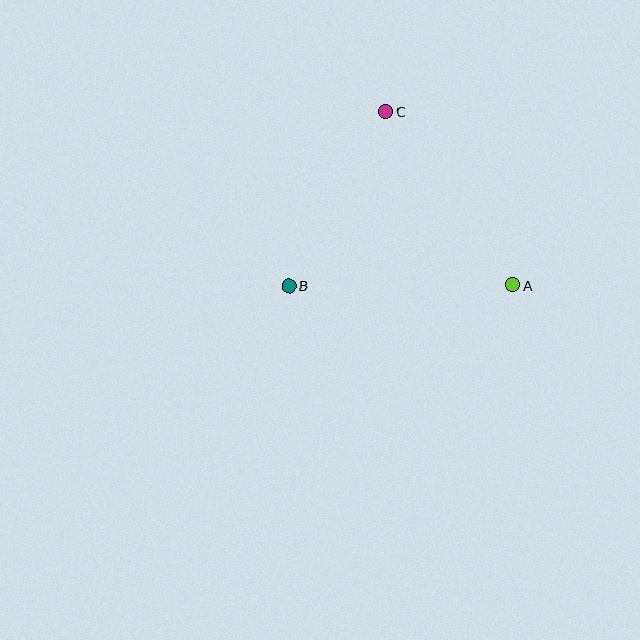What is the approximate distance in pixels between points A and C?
The distance between A and C is approximately 215 pixels.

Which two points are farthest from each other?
Points A and B are farthest from each other.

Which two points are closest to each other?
Points B and C are closest to each other.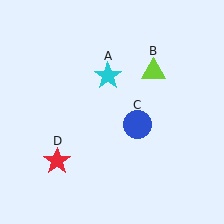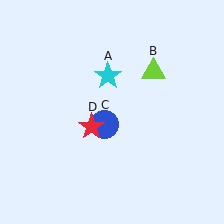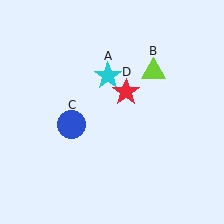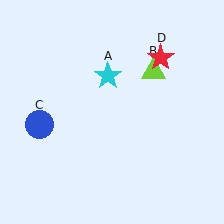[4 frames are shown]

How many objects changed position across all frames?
2 objects changed position: blue circle (object C), red star (object D).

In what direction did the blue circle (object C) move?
The blue circle (object C) moved left.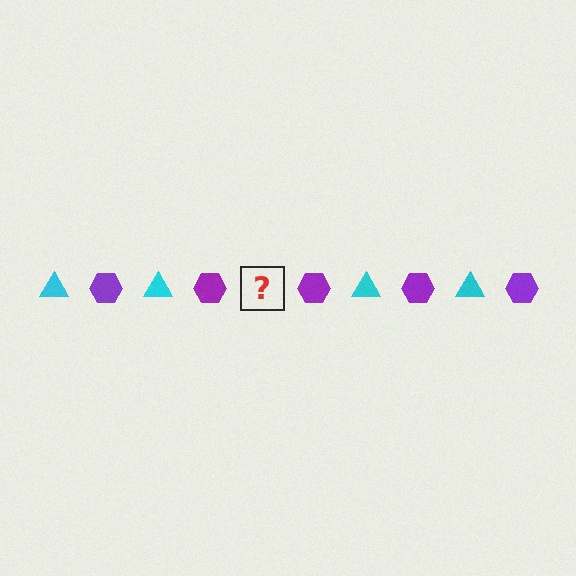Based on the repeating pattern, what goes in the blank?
The blank should be a cyan triangle.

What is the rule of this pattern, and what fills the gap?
The rule is that the pattern alternates between cyan triangle and purple hexagon. The gap should be filled with a cyan triangle.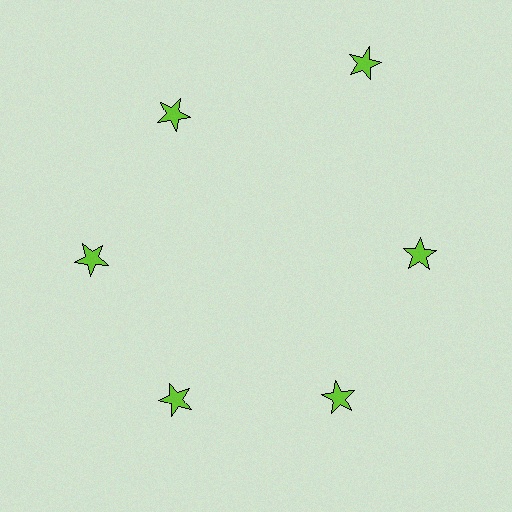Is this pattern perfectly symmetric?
No. The 6 lime stars are arranged in a ring, but one element near the 1 o'clock position is pushed outward from the center, breaking the 6-fold rotational symmetry.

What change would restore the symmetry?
The symmetry would be restored by moving it inward, back onto the ring so that all 6 stars sit at equal angles and equal distance from the center.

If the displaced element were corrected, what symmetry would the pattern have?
It would have 6-fold rotational symmetry — the pattern would map onto itself every 60 degrees.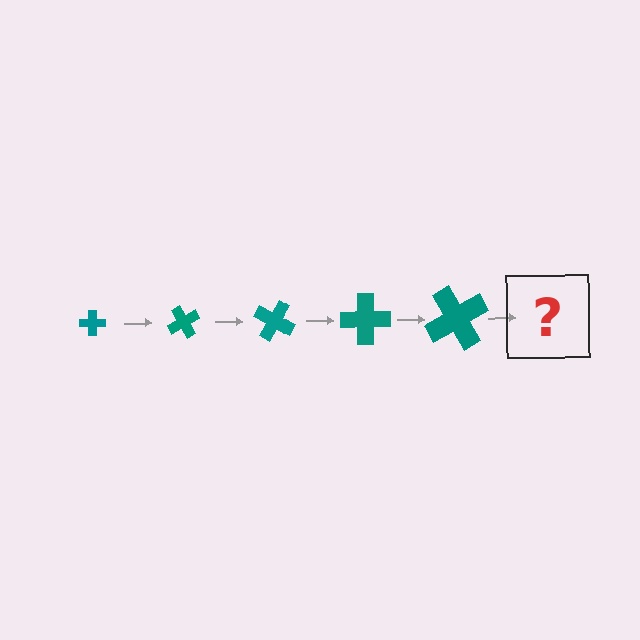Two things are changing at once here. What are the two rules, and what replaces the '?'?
The two rules are that the cross grows larger each step and it rotates 60 degrees each step. The '?' should be a cross, larger than the previous one and rotated 300 degrees from the start.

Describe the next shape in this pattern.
It should be a cross, larger than the previous one and rotated 300 degrees from the start.